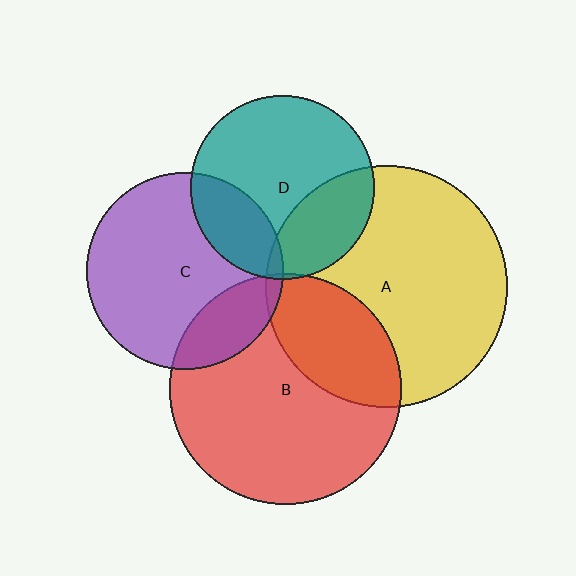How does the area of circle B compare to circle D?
Approximately 1.6 times.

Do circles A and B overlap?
Yes.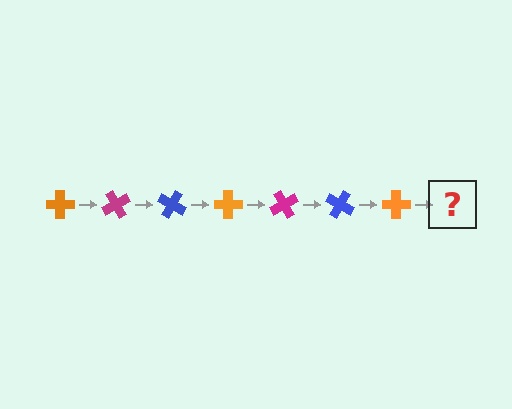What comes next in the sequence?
The next element should be a magenta cross, rotated 420 degrees from the start.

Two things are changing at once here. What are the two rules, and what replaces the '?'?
The two rules are that it rotates 60 degrees each step and the color cycles through orange, magenta, and blue. The '?' should be a magenta cross, rotated 420 degrees from the start.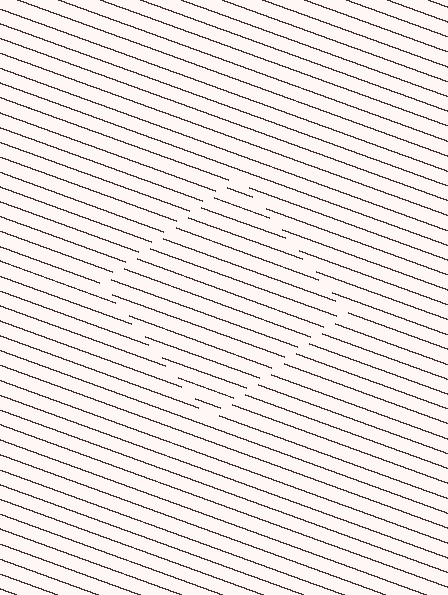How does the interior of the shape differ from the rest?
The interior of the shape contains the same grating, shifted by half a period — the contour is defined by the phase discontinuity where line-ends from the inner and outer gratings abut.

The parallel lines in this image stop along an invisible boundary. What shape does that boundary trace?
An illusory square. The interior of the shape contains the same grating, shifted by half a period — the contour is defined by the phase discontinuity where line-ends from the inner and outer gratings abut.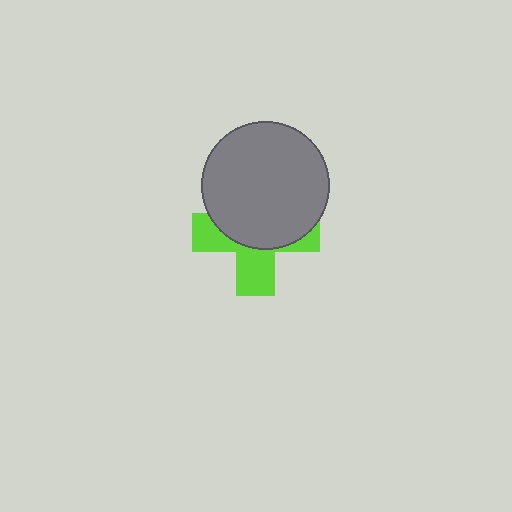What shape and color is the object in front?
The object in front is a gray circle.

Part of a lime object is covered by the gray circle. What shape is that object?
It is a cross.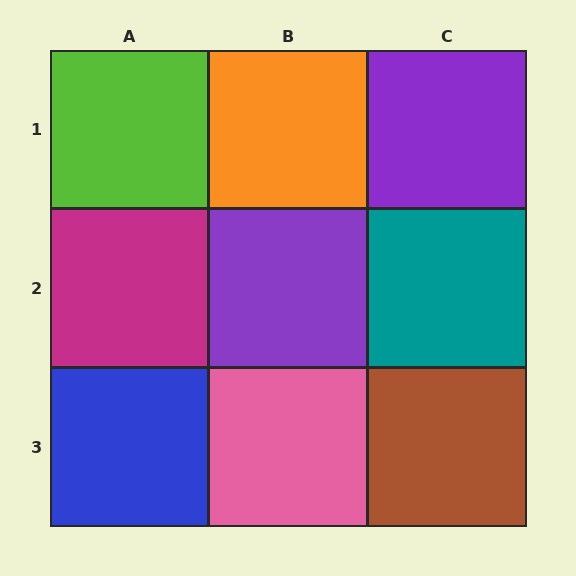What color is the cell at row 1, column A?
Lime.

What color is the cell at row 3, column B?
Pink.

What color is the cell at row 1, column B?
Orange.